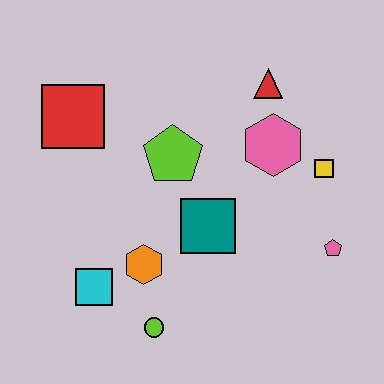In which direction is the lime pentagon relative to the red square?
The lime pentagon is to the right of the red square.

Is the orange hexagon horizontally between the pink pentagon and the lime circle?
No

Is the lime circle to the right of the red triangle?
No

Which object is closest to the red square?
The lime pentagon is closest to the red square.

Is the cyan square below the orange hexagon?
Yes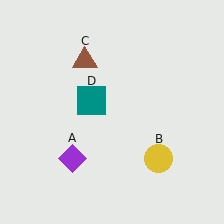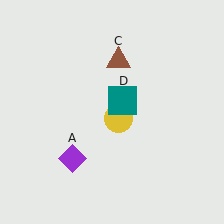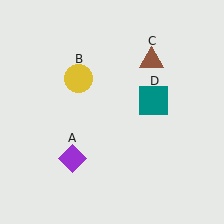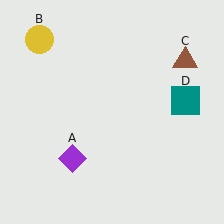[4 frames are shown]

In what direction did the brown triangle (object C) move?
The brown triangle (object C) moved right.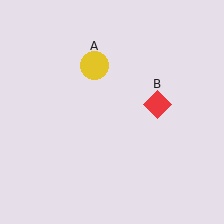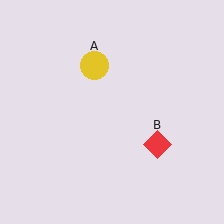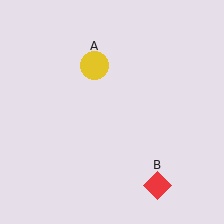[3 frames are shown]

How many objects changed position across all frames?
1 object changed position: red diamond (object B).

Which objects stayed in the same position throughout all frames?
Yellow circle (object A) remained stationary.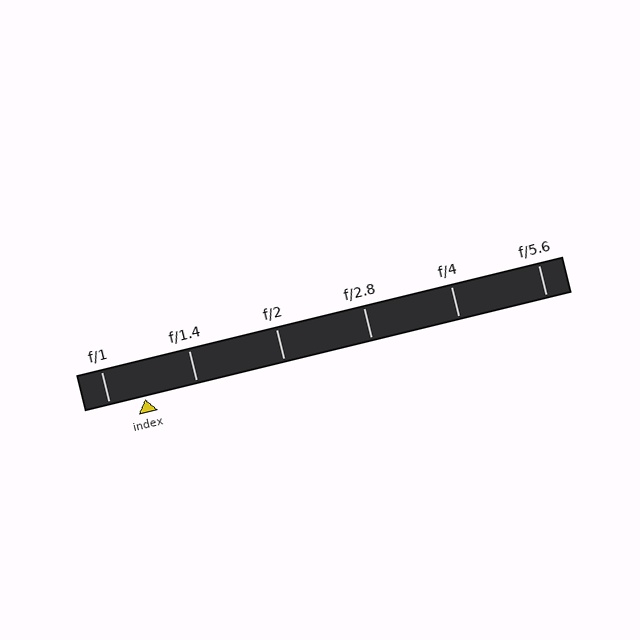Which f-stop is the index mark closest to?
The index mark is closest to f/1.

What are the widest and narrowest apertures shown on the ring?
The widest aperture shown is f/1 and the narrowest is f/5.6.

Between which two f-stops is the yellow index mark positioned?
The index mark is between f/1 and f/1.4.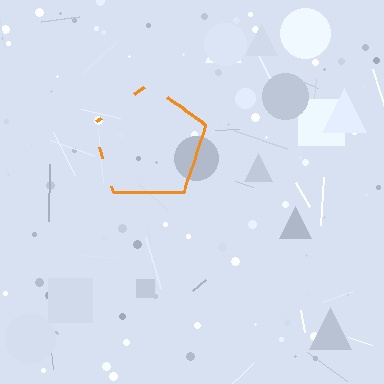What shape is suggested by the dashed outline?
The dashed outline suggests a pentagon.